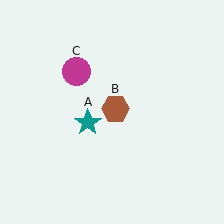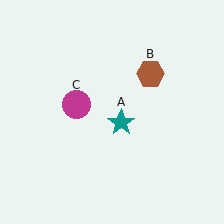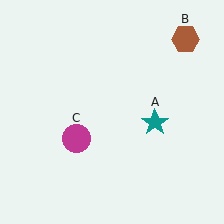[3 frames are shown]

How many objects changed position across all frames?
3 objects changed position: teal star (object A), brown hexagon (object B), magenta circle (object C).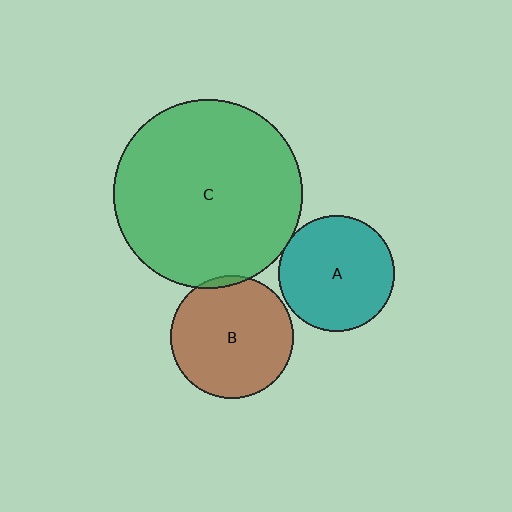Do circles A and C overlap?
Yes.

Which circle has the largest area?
Circle C (green).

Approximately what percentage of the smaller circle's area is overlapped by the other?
Approximately 5%.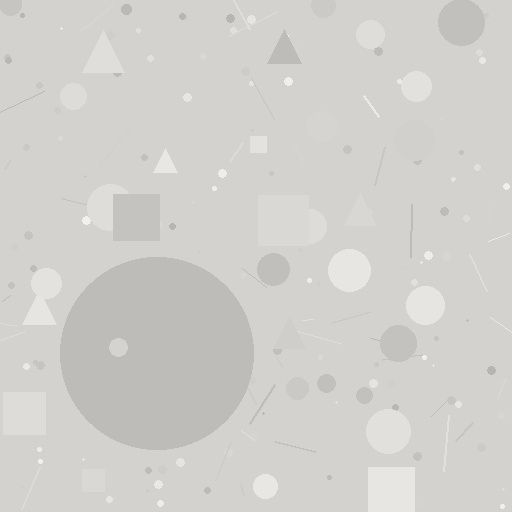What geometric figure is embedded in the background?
A circle is embedded in the background.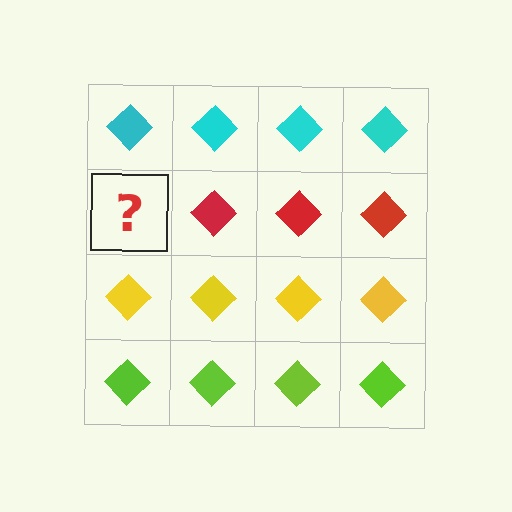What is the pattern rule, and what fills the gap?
The rule is that each row has a consistent color. The gap should be filled with a red diamond.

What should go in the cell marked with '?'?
The missing cell should contain a red diamond.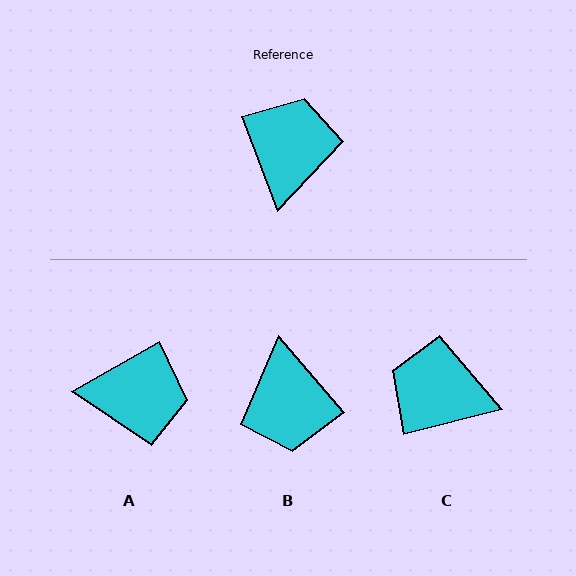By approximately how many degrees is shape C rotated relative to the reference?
Approximately 84 degrees counter-clockwise.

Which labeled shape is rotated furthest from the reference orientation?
B, about 160 degrees away.